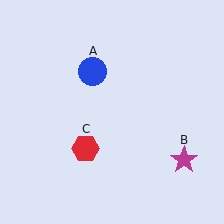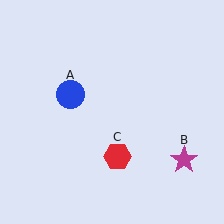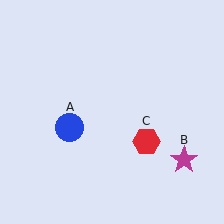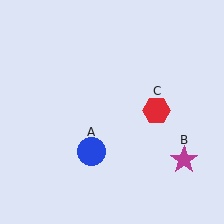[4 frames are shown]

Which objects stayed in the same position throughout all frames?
Magenta star (object B) remained stationary.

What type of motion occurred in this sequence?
The blue circle (object A), red hexagon (object C) rotated counterclockwise around the center of the scene.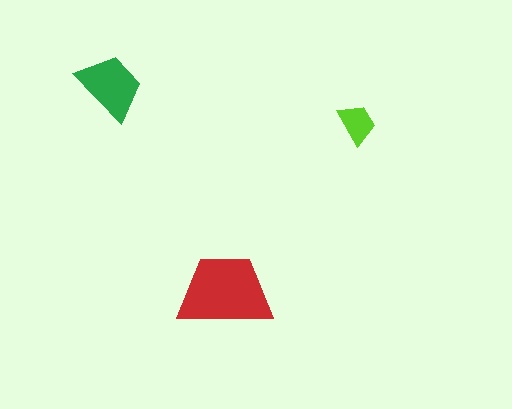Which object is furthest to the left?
The green trapezoid is leftmost.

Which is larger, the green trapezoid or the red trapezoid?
The red one.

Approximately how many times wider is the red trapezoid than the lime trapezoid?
About 2.5 times wider.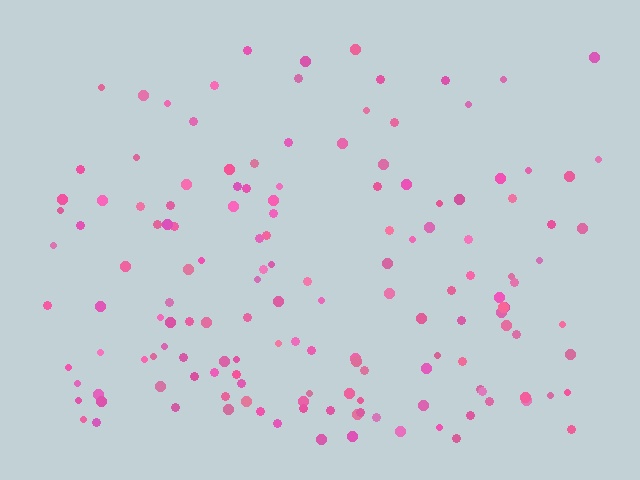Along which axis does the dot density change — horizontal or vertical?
Vertical.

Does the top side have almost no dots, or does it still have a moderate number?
Still a moderate number, just noticeably fewer than the bottom.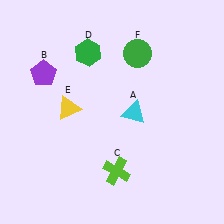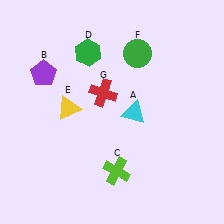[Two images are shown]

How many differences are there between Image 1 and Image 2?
There is 1 difference between the two images.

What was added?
A red cross (G) was added in Image 2.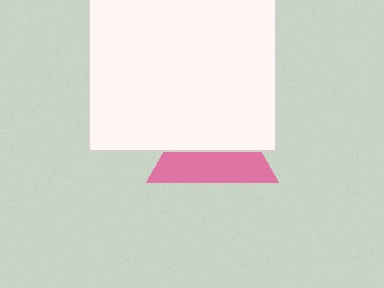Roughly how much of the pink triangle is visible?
About half of it is visible (roughly 47%).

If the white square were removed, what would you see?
You would see the complete pink triangle.